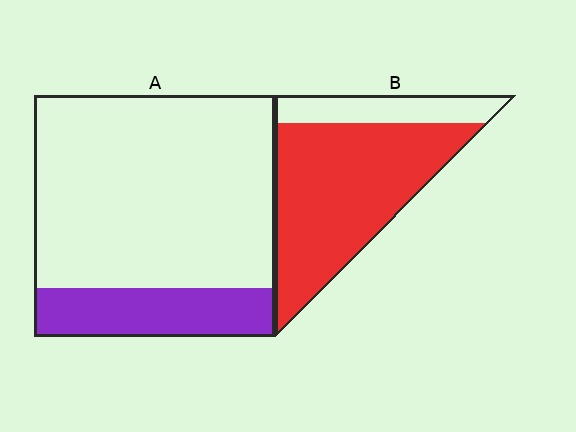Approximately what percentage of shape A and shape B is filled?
A is approximately 20% and B is approximately 80%.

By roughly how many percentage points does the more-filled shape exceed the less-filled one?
By roughly 60 percentage points (B over A).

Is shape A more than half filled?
No.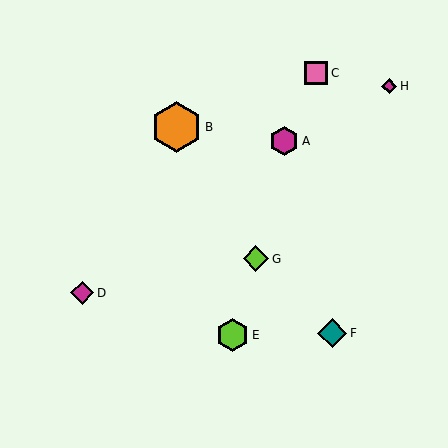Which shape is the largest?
The orange hexagon (labeled B) is the largest.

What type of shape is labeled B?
Shape B is an orange hexagon.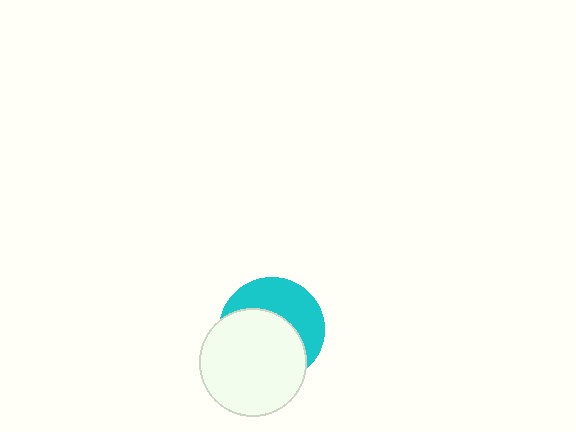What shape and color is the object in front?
The object in front is a white circle.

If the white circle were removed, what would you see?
You would see the complete cyan circle.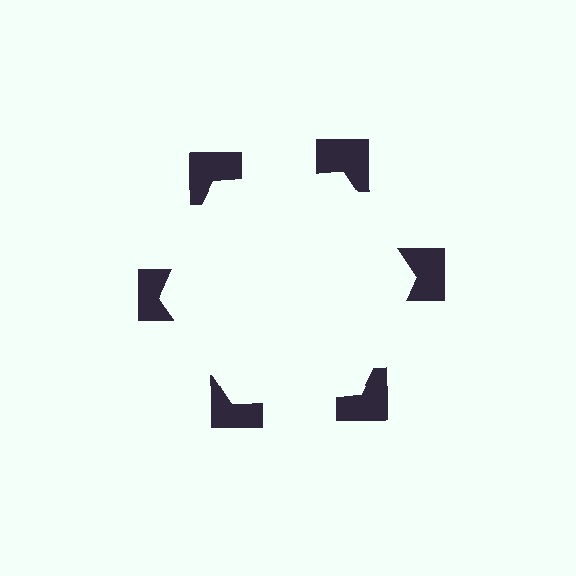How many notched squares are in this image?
There are 6 — one at each vertex of the illusory hexagon.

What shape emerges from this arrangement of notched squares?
An illusory hexagon — its edges are inferred from the aligned wedge cuts in the notched squares, not physically drawn.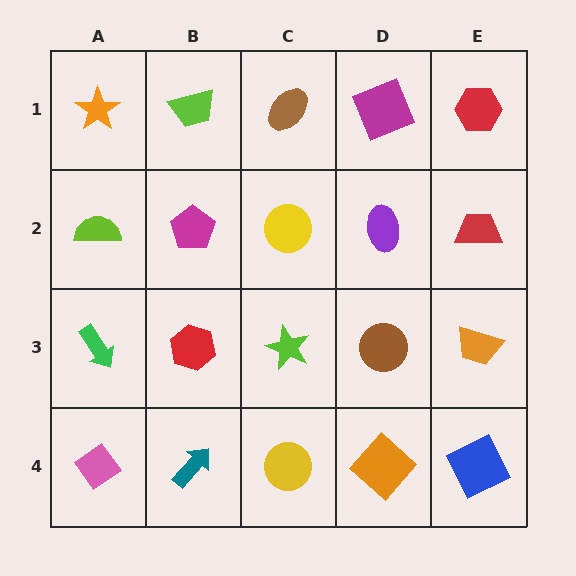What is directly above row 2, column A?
An orange star.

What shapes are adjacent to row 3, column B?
A magenta pentagon (row 2, column B), a teal arrow (row 4, column B), a green arrow (row 3, column A), a lime star (row 3, column C).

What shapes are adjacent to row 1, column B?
A magenta pentagon (row 2, column B), an orange star (row 1, column A), a brown ellipse (row 1, column C).